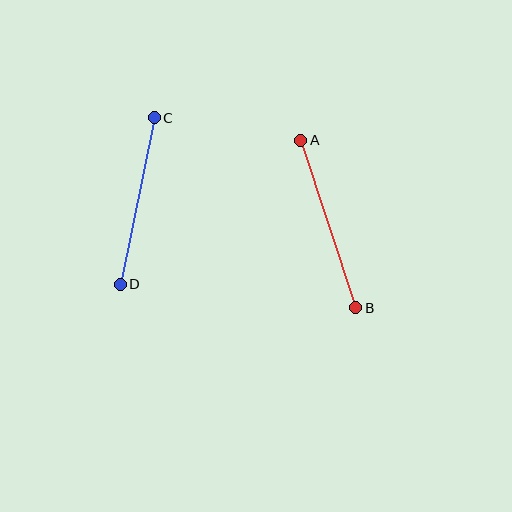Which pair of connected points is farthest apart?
Points A and B are farthest apart.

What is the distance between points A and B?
The distance is approximately 177 pixels.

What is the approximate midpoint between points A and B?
The midpoint is at approximately (328, 224) pixels.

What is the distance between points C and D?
The distance is approximately 170 pixels.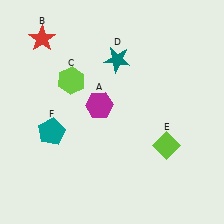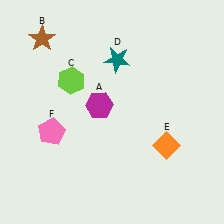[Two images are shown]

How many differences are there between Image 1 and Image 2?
There are 3 differences between the two images.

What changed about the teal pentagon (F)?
In Image 1, F is teal. In Image 2, it changed to pink.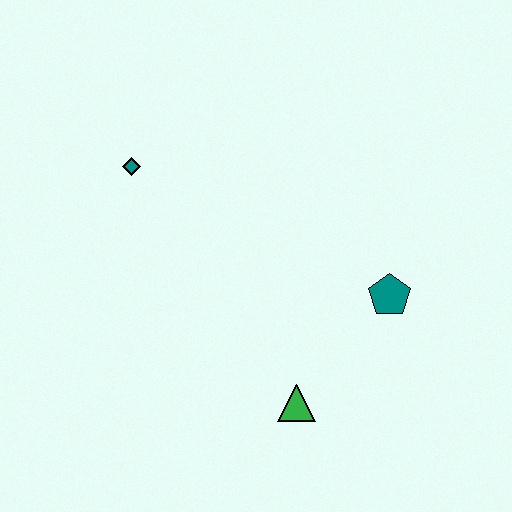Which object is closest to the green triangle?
The teal pentagon is closest to the green triangle.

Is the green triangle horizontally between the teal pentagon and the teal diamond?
Yes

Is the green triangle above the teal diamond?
No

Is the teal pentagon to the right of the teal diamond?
Yes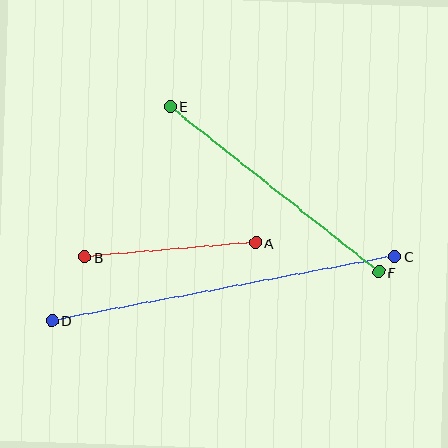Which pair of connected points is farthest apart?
Points C and D are farthest apart.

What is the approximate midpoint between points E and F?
The midpoint is at approximately (274, 189) pixels.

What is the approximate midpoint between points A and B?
The midpoint is at approximately (170, 250) pixels.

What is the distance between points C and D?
The distance is approximately 349 pixels.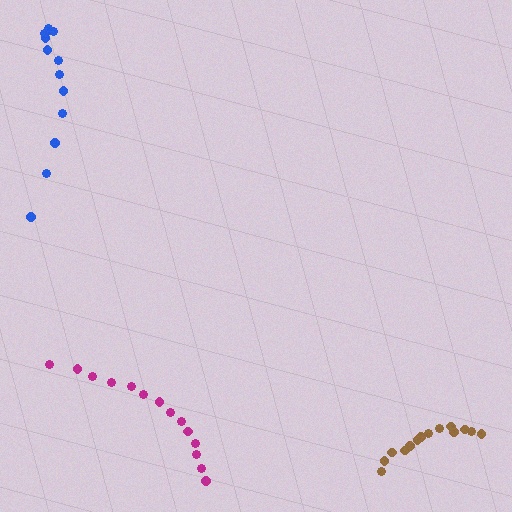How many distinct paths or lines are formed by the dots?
There are 3 distinct paths.